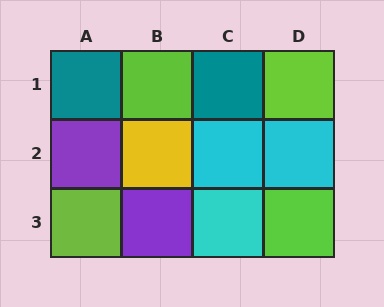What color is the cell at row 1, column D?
Lime.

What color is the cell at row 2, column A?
Purple.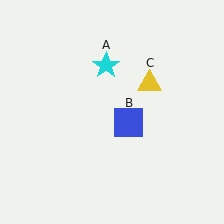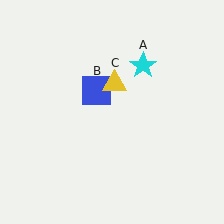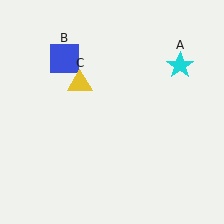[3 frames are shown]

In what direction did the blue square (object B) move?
The blue square (object B) moved up and to the left.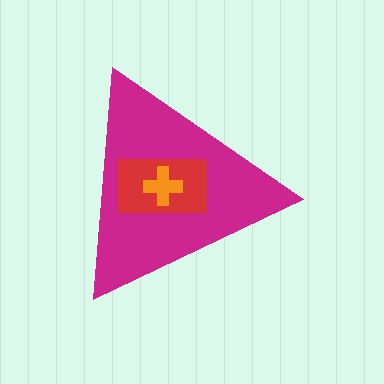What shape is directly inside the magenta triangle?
The red rectangle.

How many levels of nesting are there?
3.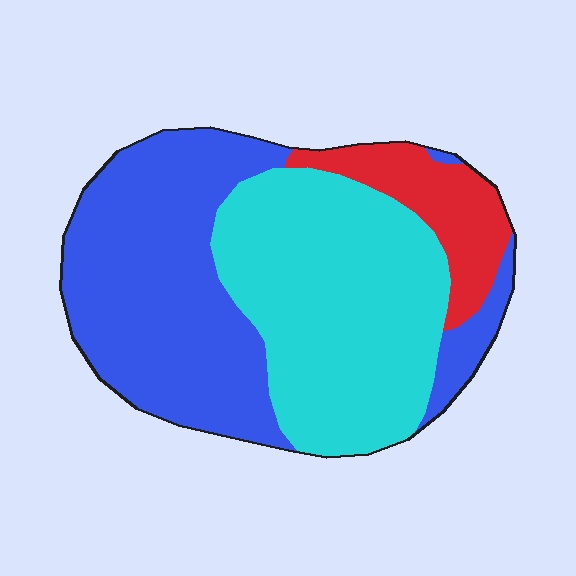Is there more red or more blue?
Blue.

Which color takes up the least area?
Red, at roughly 10%.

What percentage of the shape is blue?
Blue covers about 45% of the shape.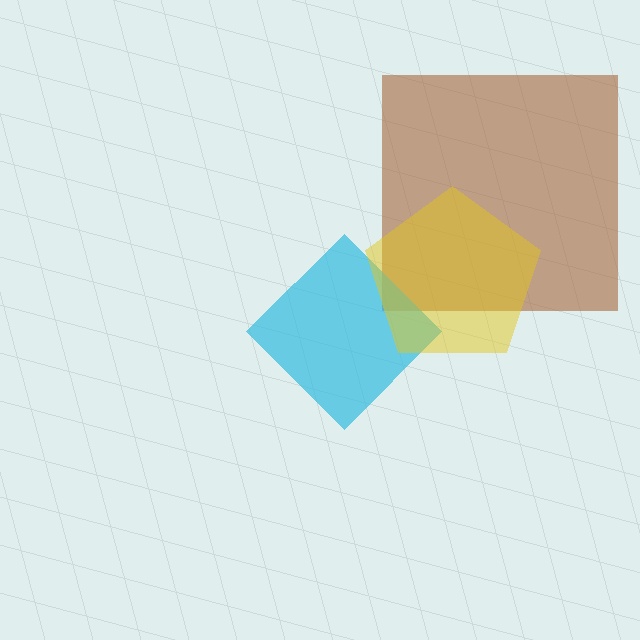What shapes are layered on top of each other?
The layered shapes are: a brown square, a cyan diamond, a yellow pentagon.